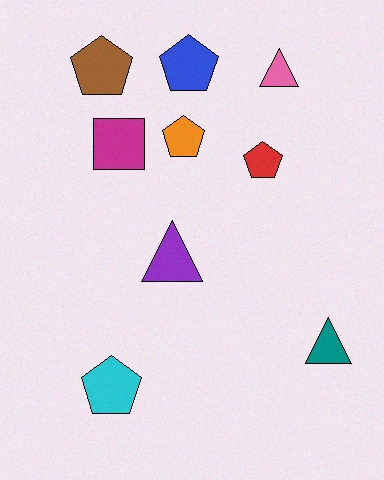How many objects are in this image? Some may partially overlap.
There are 9 objects.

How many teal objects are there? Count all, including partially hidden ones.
There is 1 teal object.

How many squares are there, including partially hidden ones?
There is 1 square.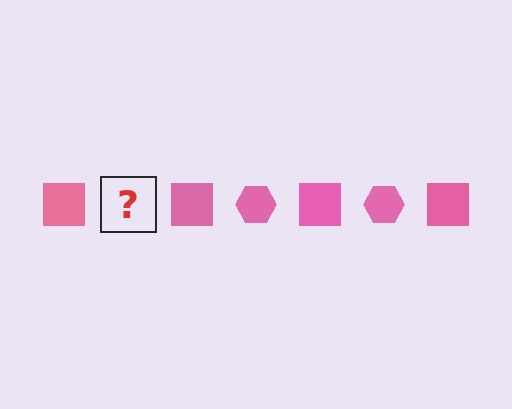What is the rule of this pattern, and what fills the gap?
The rule is that the pattern cycles through square, hexagon shapes in pink. The gap should be filled with a pink hexagon.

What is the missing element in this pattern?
The missing element is a pink hexagon.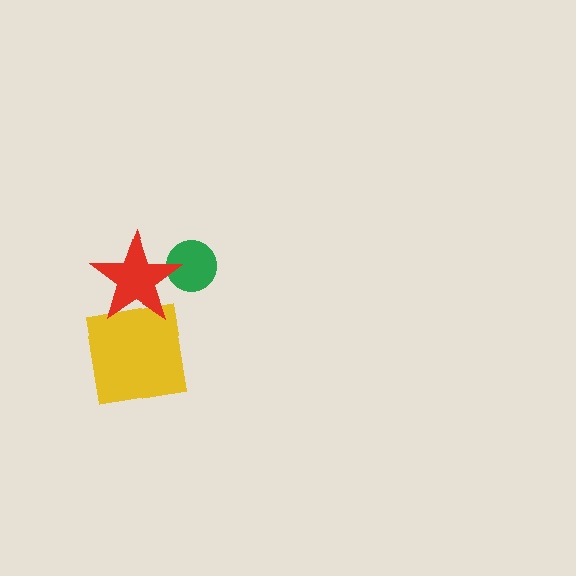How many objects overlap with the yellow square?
1 object overlaps with the yellow square.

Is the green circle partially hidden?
Yes, it is partially covered by another shape.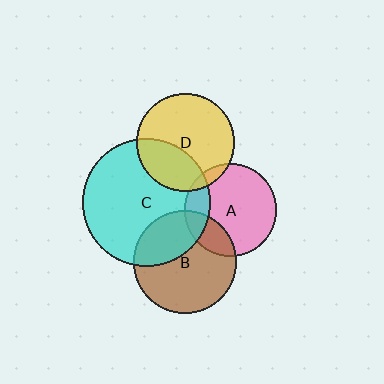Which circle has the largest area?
Circle C (cyan).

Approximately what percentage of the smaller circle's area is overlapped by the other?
Approximately 20%.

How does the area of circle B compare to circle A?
Approximately 1.2 times.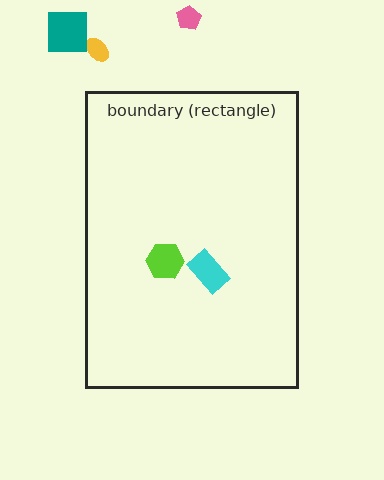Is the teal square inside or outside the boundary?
Outside.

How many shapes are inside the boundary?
2 inside, 3 outside.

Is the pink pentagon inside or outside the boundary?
Outside.